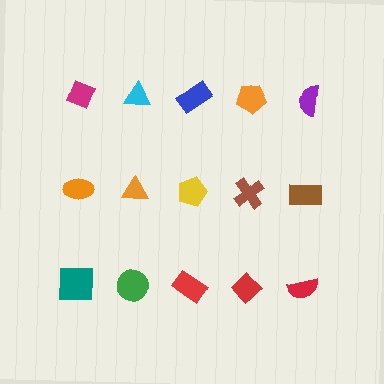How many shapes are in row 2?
5 shapes.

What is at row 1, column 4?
An orange pentagon.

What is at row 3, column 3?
A red rectangle.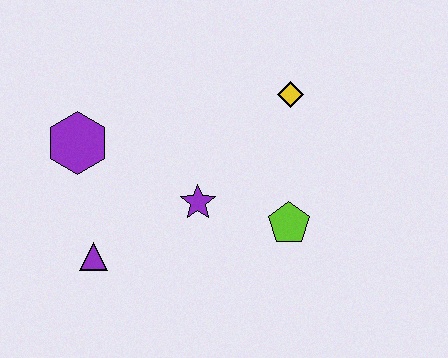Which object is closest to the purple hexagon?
The purple triangle is closest to the purple hexagon.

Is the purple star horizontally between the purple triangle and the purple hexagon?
No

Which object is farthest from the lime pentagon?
The purple hexagon is farthest from the lime pentagon.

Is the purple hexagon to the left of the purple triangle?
Yes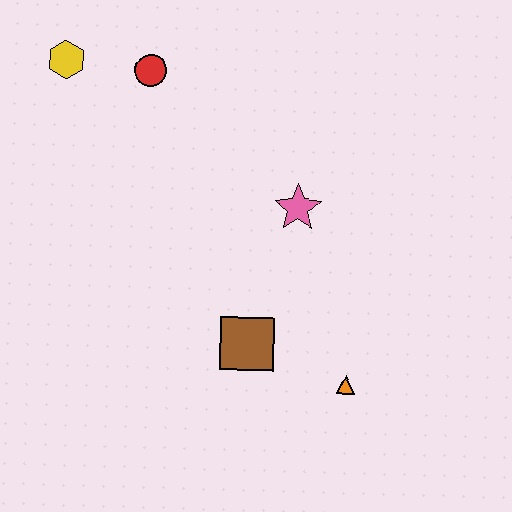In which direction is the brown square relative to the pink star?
The brown square is below the pink star.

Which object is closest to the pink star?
The brown square is closest to the pink star.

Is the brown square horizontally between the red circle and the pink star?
Yes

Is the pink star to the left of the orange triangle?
Yes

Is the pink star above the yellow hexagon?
No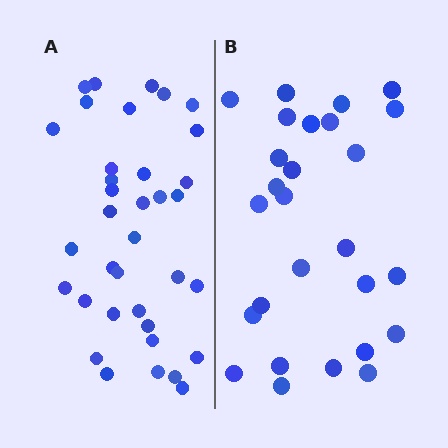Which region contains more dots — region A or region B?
Region A (the left region) has more dots.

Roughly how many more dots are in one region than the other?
Region A has roughly 8 or so more dots than region B.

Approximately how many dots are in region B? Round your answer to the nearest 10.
About 30 dots. (The exact count is 27, which rounds to 30.)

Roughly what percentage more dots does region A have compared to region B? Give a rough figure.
About 35% more.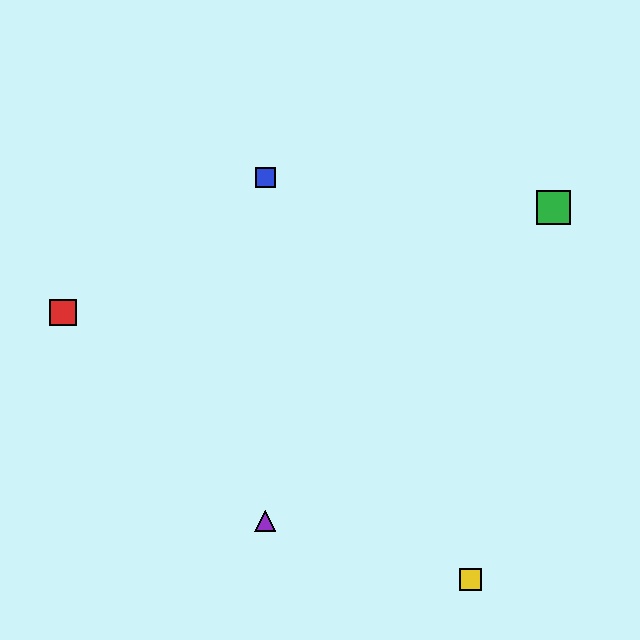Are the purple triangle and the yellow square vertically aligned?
No, the purple triangle is at x≈265 and the yellow square is at x≈471.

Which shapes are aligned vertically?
The blue square, the purple triangle are aligned vertically.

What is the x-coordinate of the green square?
The green square is at x≈553.